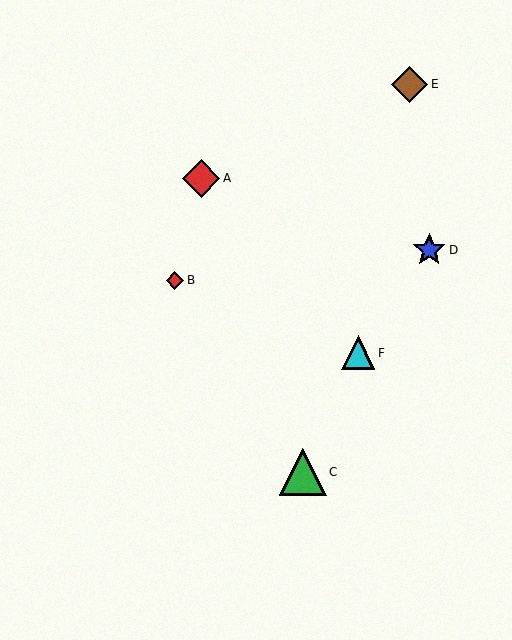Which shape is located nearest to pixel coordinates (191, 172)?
The red diamond (labeled A) at (201, 178) is nearest to that location.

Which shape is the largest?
The green triangle (labeled C) is the largest.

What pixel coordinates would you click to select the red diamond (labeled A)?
Click at (201, 178) to select the red diamond A.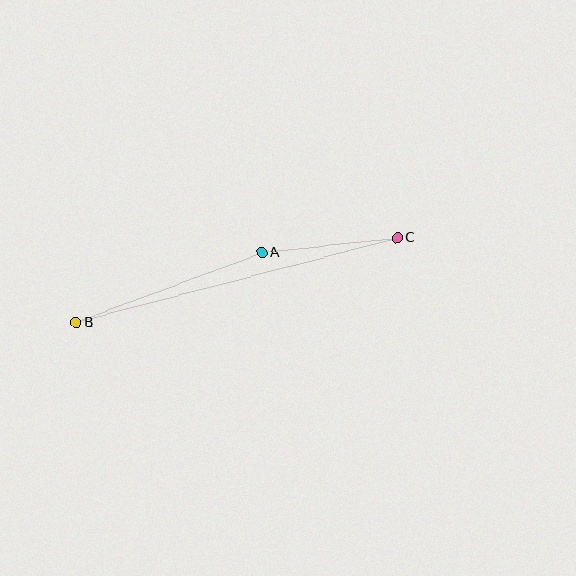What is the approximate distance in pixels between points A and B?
The distance between A and B is approximately 198 pixels.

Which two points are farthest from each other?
Points B and C are farthest from each other.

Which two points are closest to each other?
Points A and C are closest to each other.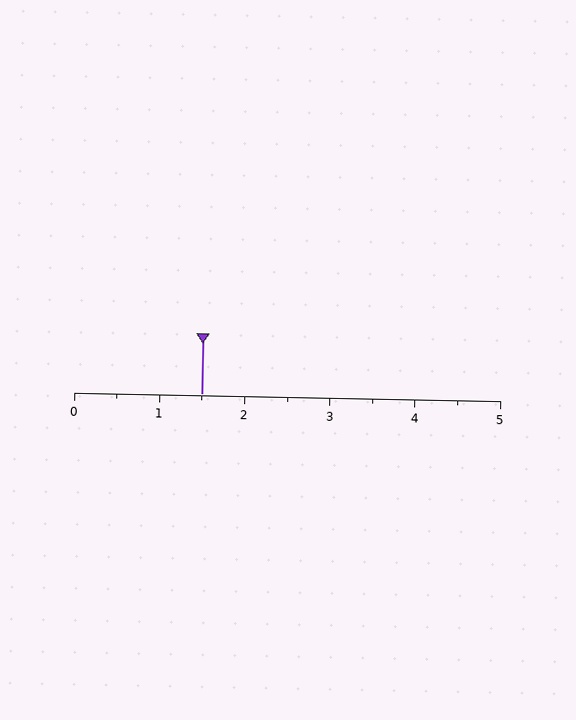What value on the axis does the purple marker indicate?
The marker indicates approximately 1.5.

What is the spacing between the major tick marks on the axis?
The major ticks are spaced 1 apart.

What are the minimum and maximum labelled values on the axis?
The axis runs from 0 to 5.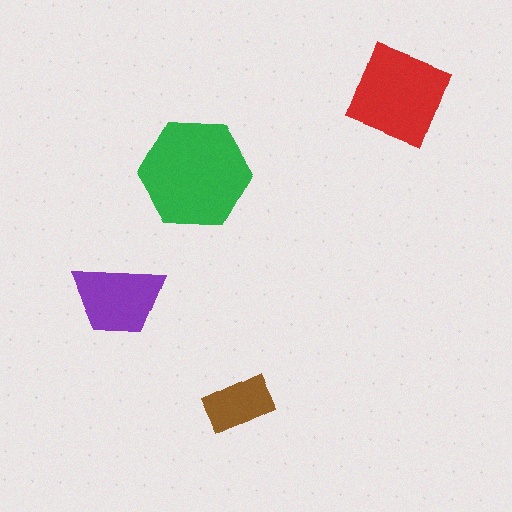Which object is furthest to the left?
The purple trapezoid is leftmost.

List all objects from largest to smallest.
The green hexagon, the red diamond, the purple trapezoid, the brown rectangle.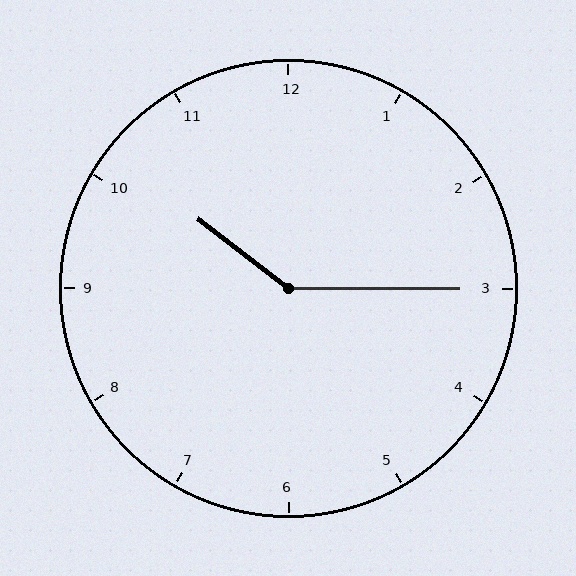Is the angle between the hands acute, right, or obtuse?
It is obtuse.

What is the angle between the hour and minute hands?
Approximately 142 degrees.